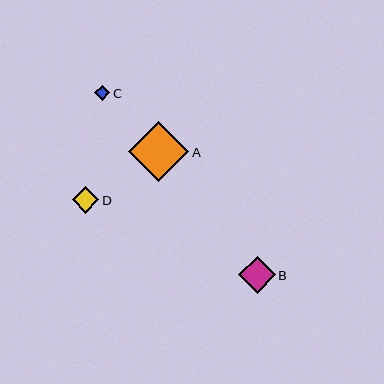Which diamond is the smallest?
Diamond C is the smallest with a size of approximately 15 pixels.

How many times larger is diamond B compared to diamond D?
Diamond B is approximately 1.4 times the size of diamond D.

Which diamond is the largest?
Diamond A is the largest with a size of approximately 60 pixels.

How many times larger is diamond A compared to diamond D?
Diamond A is approximately 2.3 times the size of diamond D.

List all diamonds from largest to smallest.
From largest to smallest: A, B, D, C.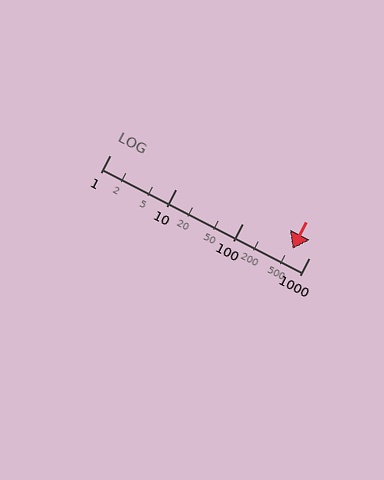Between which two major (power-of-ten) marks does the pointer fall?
The pointer is between 100 and 1000.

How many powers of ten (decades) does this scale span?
The scale spans 3 decades, from 1 to 1000.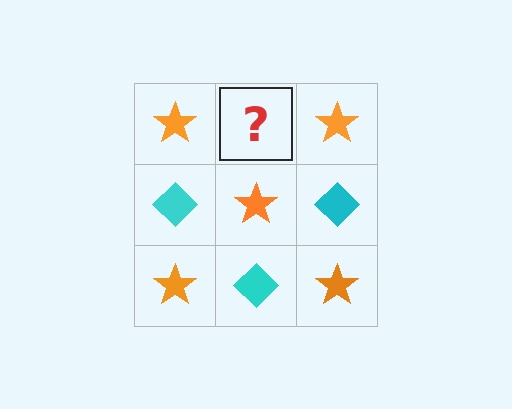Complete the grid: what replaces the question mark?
The question mark should be replaced with a cyan diamond.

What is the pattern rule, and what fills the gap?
The rule is that it alternates orange star and cyan diamond in a checkerboard pattern. The gap should be filled with a cyan diamond.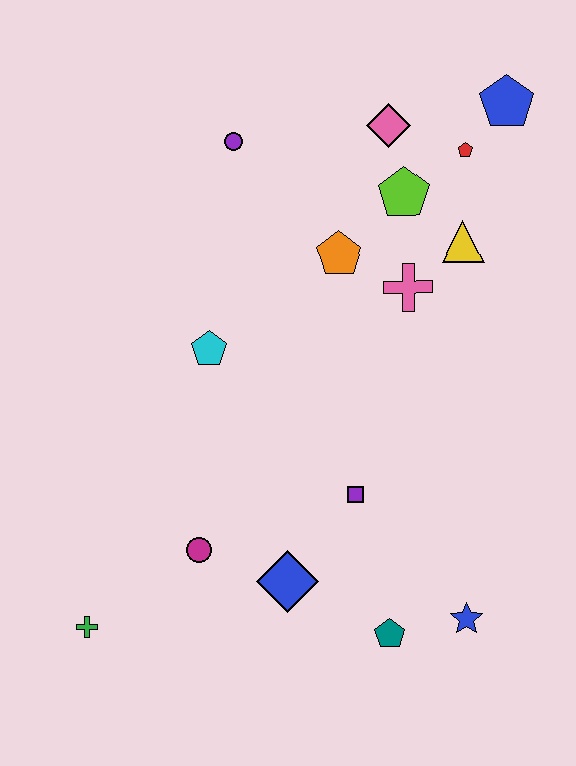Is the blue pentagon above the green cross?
Yes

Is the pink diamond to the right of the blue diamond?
Yes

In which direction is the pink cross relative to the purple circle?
The pink cross is to the right of the purple circle.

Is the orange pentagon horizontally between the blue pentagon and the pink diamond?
No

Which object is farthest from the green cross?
The blue pentagon is farthest from the green cross.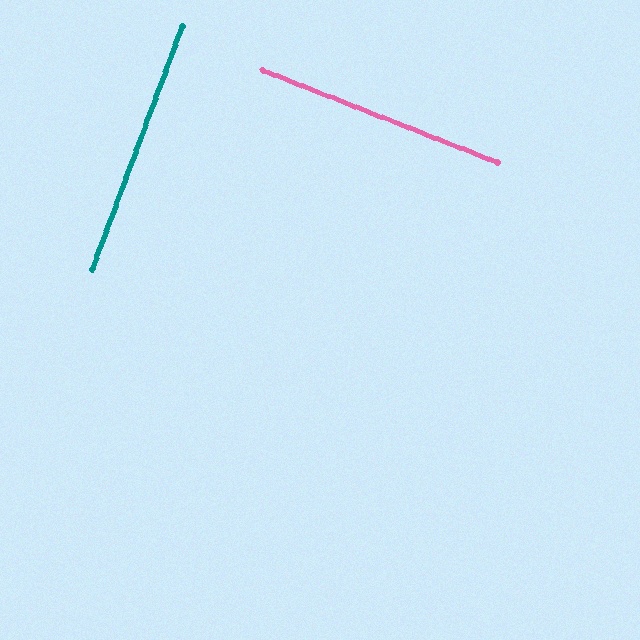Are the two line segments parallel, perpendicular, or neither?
Perpendicular — they meet at approximately 89°.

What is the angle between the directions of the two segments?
Approximately 89 degrees.